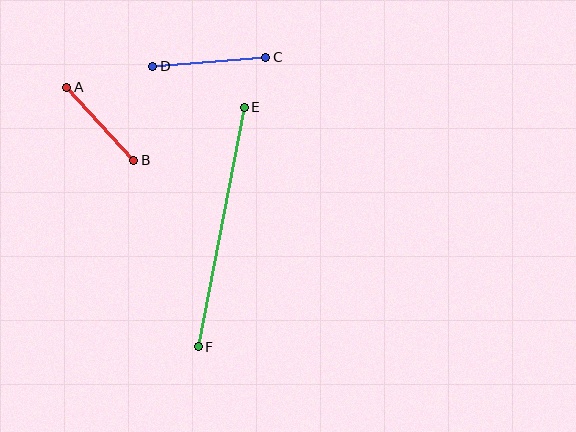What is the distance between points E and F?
The distance is approximately 244 pixels.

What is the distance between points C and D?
The distance is approximately 113 pixels.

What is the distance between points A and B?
The distance is approximately 100 pixels.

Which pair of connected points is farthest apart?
Points E and F are farthest apart.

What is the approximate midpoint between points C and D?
The midpoint is at approximately (209, 62) pixels.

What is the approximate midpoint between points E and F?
The midpoint is at approximately (221, 227) pixels.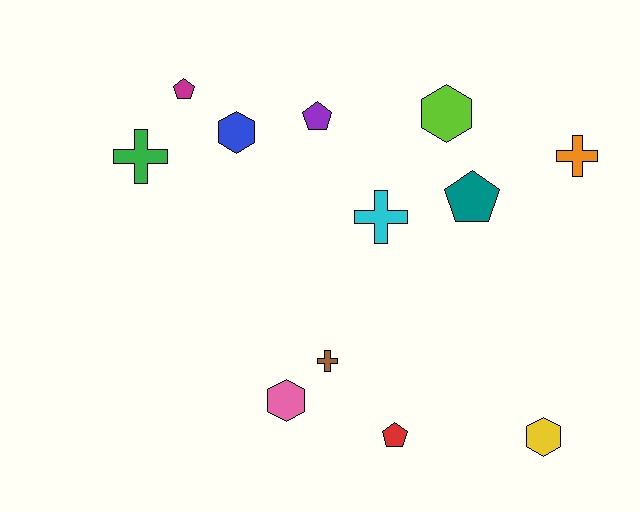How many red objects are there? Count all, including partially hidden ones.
There is 1 red object.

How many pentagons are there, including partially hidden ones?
There are 4 pentagons.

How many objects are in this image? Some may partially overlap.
There are 12 objects.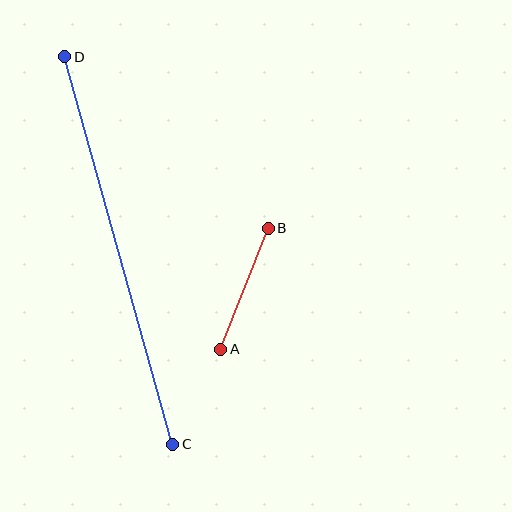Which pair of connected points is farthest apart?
Points C and D are farthest apart.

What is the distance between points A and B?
The distance is approximately 130 pixels.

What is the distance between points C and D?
The distance is approximately 403 pixels.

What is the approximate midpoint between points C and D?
The midpoint is at approximately (119, 251) pixels.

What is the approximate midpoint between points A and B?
The midpoint is at approximately (244, 289) pixels.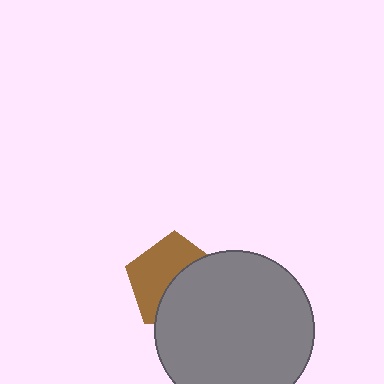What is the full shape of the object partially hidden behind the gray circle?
The partially hidden object is a brown pentagon.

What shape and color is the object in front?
The object in front is a gray circle.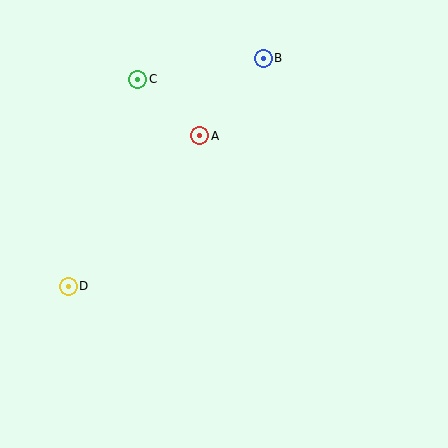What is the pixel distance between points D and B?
The distance between D and B is 300 pixels.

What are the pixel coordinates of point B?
Point B is at (263, 58).